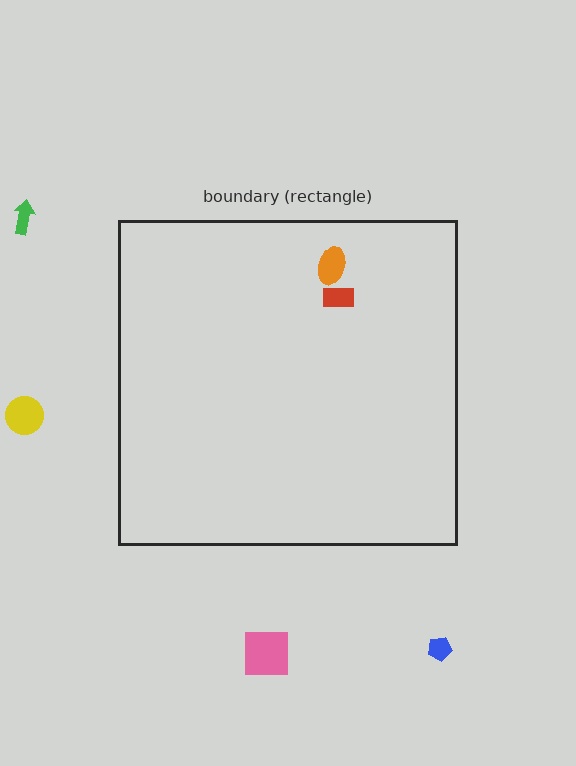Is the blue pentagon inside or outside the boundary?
Outside.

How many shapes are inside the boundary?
2 inside, 4 outside.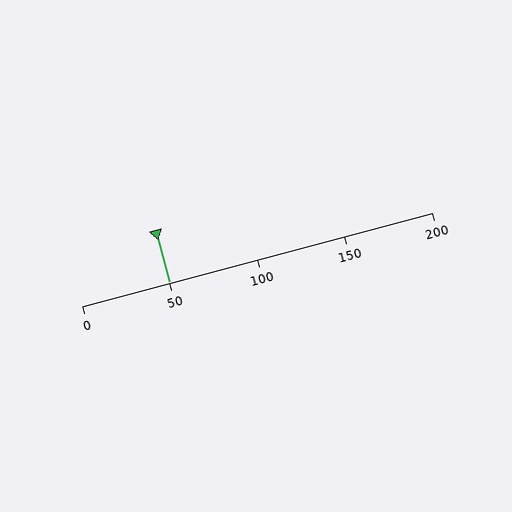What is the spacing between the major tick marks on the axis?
The major ticks are spaced 50 apart.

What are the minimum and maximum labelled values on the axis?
The axis runs from 0 to 200.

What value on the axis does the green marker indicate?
The marker indicates approximately 50.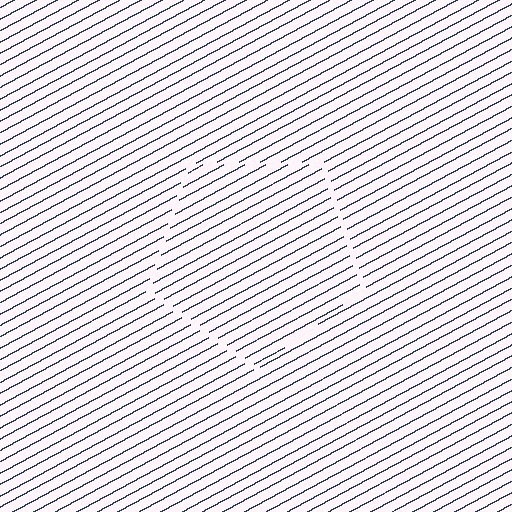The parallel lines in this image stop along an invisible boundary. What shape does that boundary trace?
An illusory pentagon. The interior of the shape contains the same grating, shifted by half a period — the contour is defined by the phase discontinuity where line-ends from the inner and outer gratings abut.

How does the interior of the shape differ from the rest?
The interior of the shape contains the same grating, shifted by half a period — the contour is defined by the phase discontinuity where line-ends from the inner and outer gratings abut.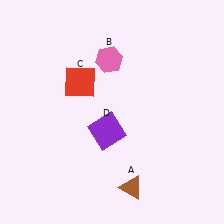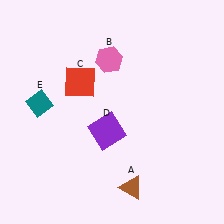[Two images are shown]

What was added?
A teal diamond (E) was added in Image 2.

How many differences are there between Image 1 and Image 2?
There is 1 difference between the two images.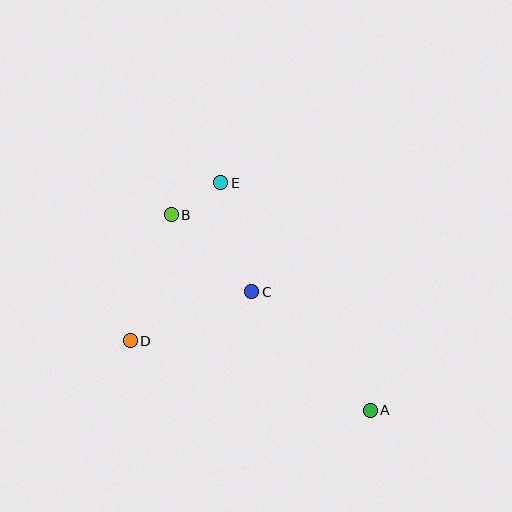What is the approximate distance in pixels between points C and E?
The distance between C and E is approximately 113 pixels.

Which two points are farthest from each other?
Points A and B are farthest from each other.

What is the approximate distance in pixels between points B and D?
The distance between B and D is approximately 132 pixels.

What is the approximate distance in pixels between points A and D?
The distance between A and D is approximately 250 pixels.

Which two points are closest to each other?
Points B and E are closest to each other.